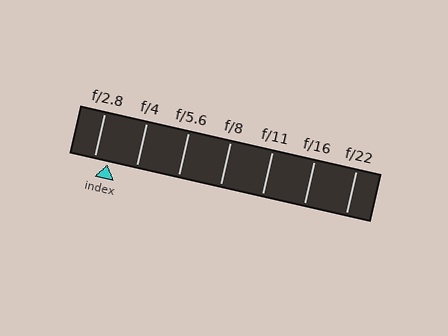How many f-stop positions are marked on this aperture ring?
There are 7 f-stop positions marked.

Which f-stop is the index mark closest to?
The index mark is closest to f/2.8.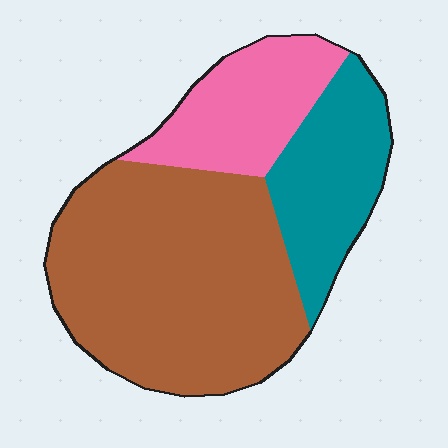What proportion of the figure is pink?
Pink takes up about one fifth (1/5) of the figure.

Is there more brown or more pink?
Brown.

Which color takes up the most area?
Brown, at roughly 55%.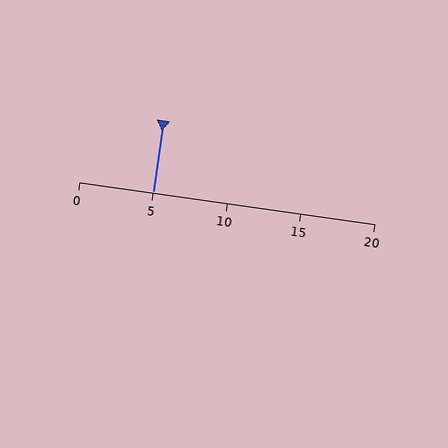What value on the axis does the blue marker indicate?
The marker indicates approximately 5.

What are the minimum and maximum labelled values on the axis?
The axis runs from 0 to 20.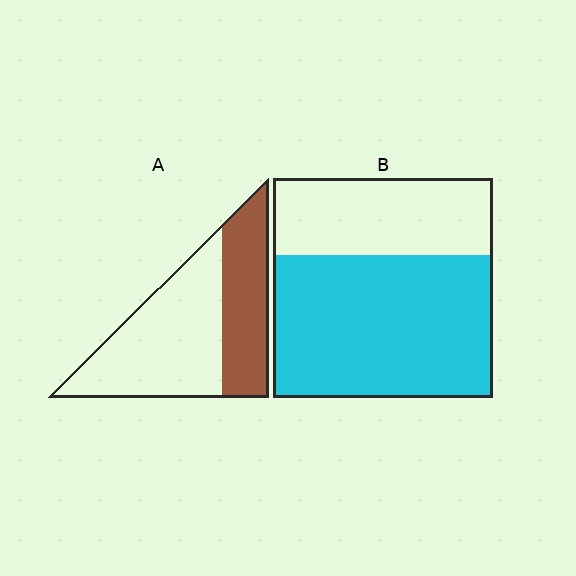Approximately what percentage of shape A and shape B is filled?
A is approximately 40% and B is approximately 65%.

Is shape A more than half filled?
No.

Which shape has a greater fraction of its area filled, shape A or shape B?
Shape B.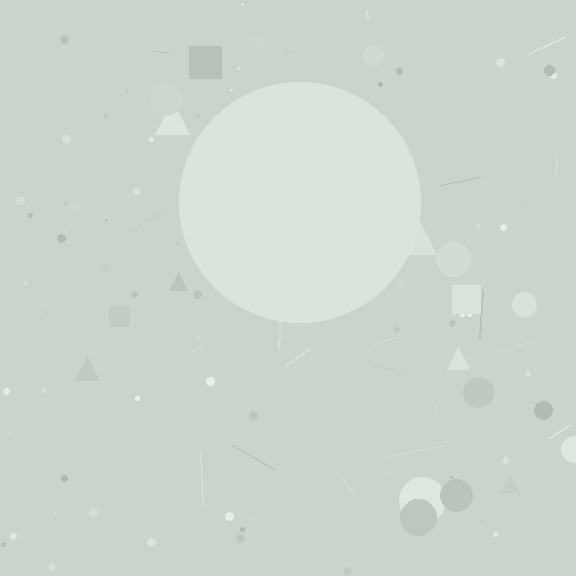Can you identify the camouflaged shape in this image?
The camouflaged shape is a circle.